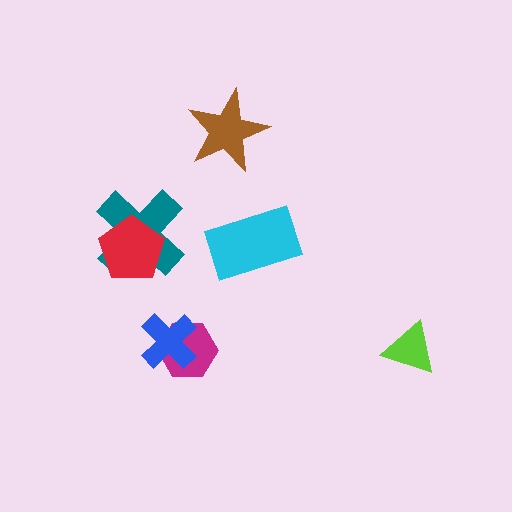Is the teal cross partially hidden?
Yes, it is partially covered by another shape.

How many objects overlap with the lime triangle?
0 objects overlap with the lime triangle.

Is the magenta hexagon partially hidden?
Yes, it is partially covered by another shape.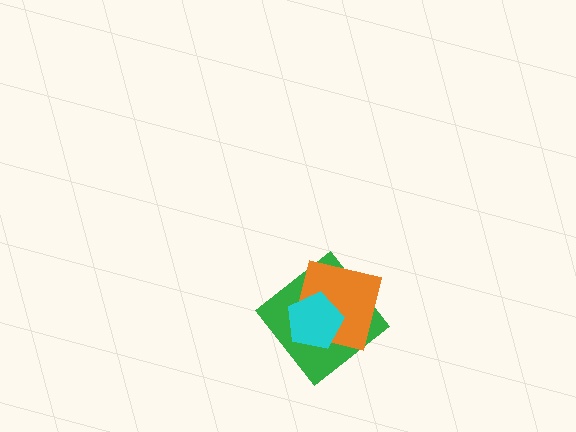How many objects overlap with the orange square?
2 objects overlap with the orange square.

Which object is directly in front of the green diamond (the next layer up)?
The orange square is directly in front of the green diamond.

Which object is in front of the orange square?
The cyan pentagon is in front of the orange square.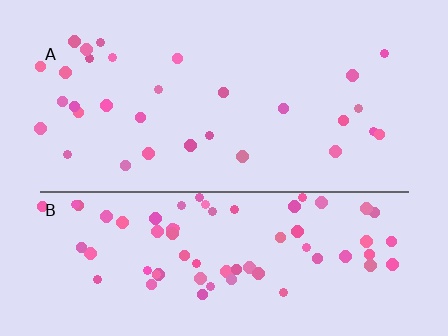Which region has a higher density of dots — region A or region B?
B (the bottom).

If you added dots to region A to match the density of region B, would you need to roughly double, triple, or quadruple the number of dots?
Approximately double.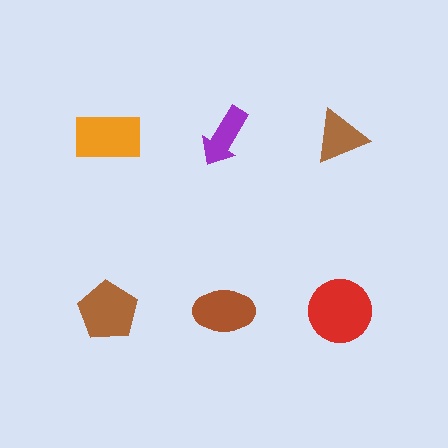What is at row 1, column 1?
An orange rectangle.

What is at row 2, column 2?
A brown ellipse.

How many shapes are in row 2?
3 shapes.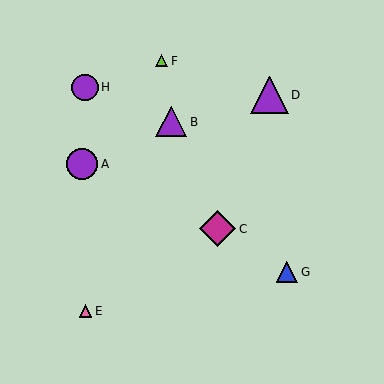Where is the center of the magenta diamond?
The center of the magenta diamond is at (218, 229).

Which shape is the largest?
The purple triangle (labeled D) is the largest.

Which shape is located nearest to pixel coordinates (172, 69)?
The lime triangle (labeled F) at (162, 61) is nearest to that location.